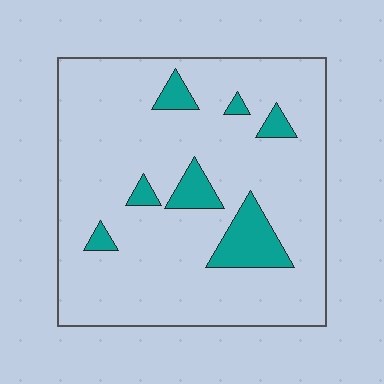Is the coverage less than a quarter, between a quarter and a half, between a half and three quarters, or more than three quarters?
Less than a quarter.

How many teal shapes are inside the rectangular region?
7.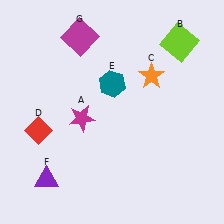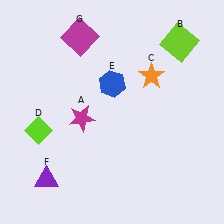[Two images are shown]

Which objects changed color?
D changed from red to lime. E changed from teal to blue.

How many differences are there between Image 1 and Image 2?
There are 2 differences between the two images.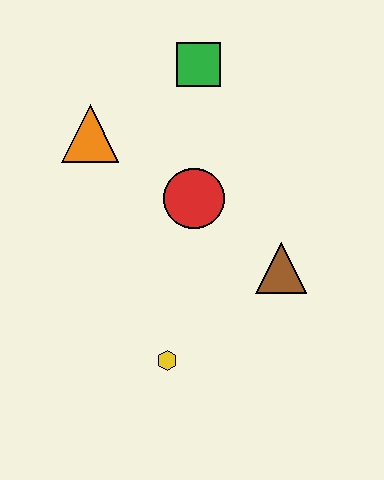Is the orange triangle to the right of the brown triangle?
No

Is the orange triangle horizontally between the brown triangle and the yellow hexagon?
No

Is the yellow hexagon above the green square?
No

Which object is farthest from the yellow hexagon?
The green square is farthest from the yellow hexagon.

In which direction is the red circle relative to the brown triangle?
The red circle is to the left of the brown triangle.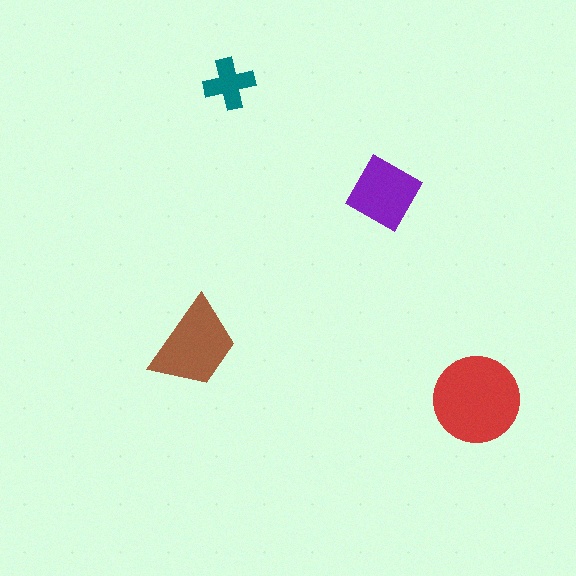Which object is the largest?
The red circle.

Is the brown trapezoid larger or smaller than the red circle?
Smaller.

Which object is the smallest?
The teal cross.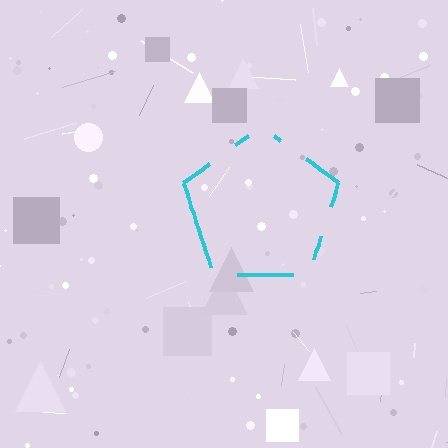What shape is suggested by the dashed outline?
The dashed outline suggests a pentagon.